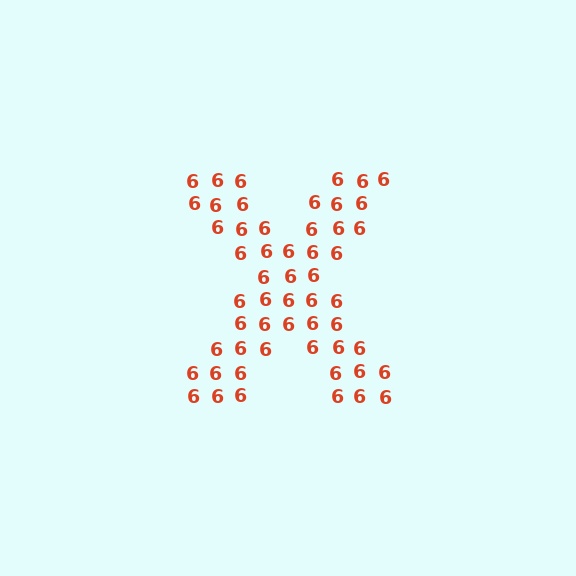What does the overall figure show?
The overall figure shows the letter X.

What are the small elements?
The small elements are digit 6's.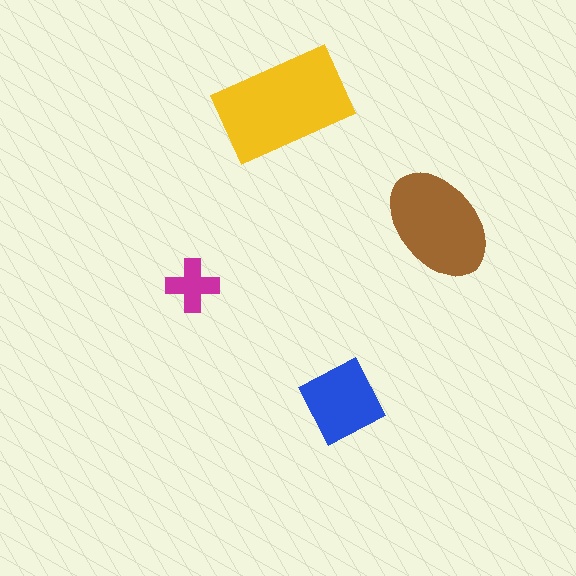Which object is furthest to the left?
The magenta cross is leftmost.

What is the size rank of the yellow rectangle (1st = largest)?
1st.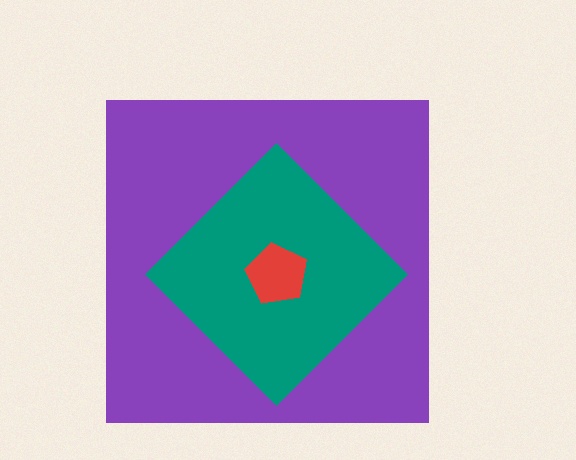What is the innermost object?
The red pentagon.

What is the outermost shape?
The purple square.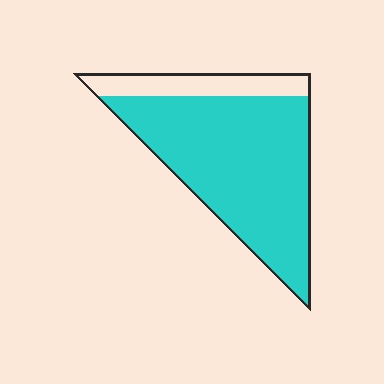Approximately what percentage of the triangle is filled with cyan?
Approximately 80%.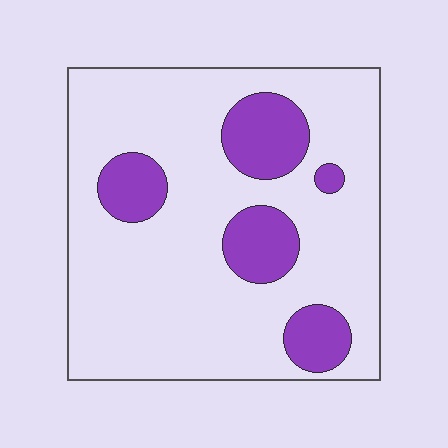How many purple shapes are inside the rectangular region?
5.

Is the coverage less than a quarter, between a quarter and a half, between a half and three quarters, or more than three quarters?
Less than a quarter.